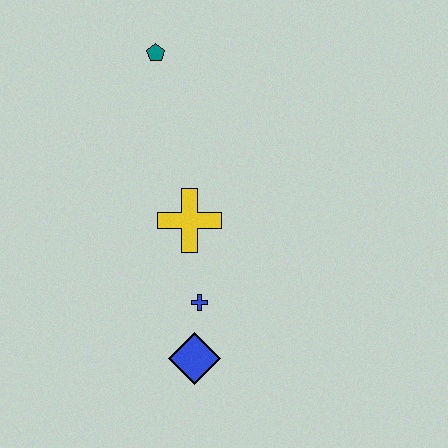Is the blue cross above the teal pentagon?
No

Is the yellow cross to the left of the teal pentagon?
No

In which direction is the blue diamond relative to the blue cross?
The blue diamond is below the blue cross.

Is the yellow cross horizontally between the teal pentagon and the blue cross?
Yes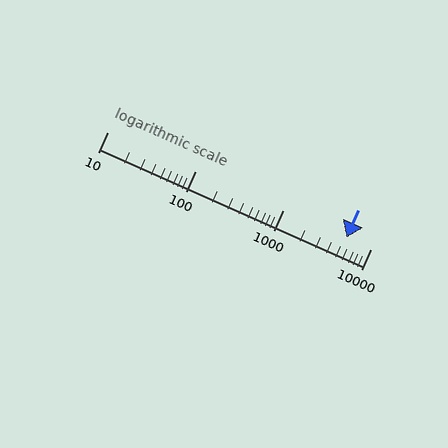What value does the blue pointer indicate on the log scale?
The pointer indicates approximately 5300.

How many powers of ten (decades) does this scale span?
The scale spans 3 decades, from 10 to 10000.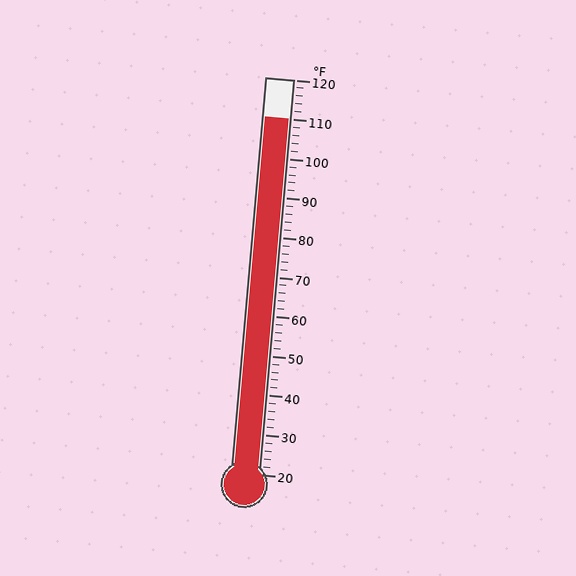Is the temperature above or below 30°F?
The temperature is above 30°F.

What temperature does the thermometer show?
The thermometer shows approximately 110°F.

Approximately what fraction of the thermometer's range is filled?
The thermometer is filled to approximately 90% of its range.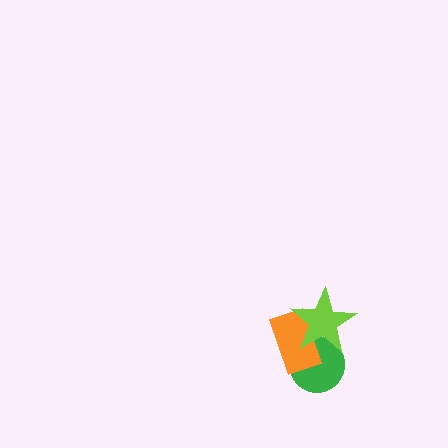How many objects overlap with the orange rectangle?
2 objects overlap with the orange rectangle.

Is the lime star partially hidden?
No, no other shape covers it.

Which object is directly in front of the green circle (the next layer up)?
The orange rectangle is directly in front of the green circle.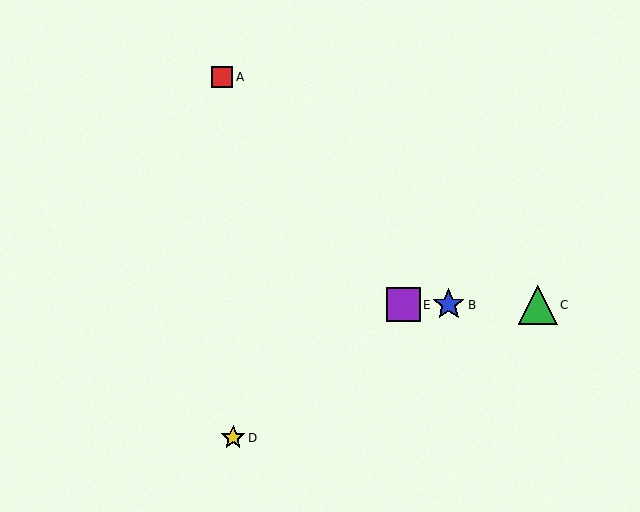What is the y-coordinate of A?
Object A is at y≈77.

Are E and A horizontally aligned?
No, E is at y≈305 and A is at y≈77.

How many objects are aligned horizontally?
3 objects (B, C, E) are aligned horizontally.